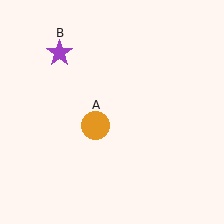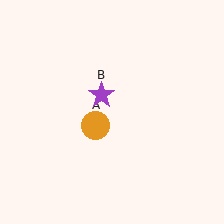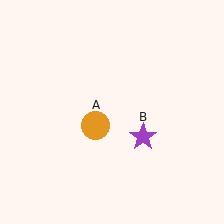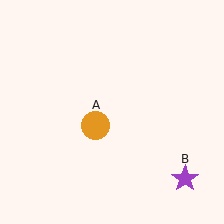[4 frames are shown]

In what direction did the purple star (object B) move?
The purple star (object B) moved down and to the right.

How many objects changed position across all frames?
1 object changed position: purple star (object B).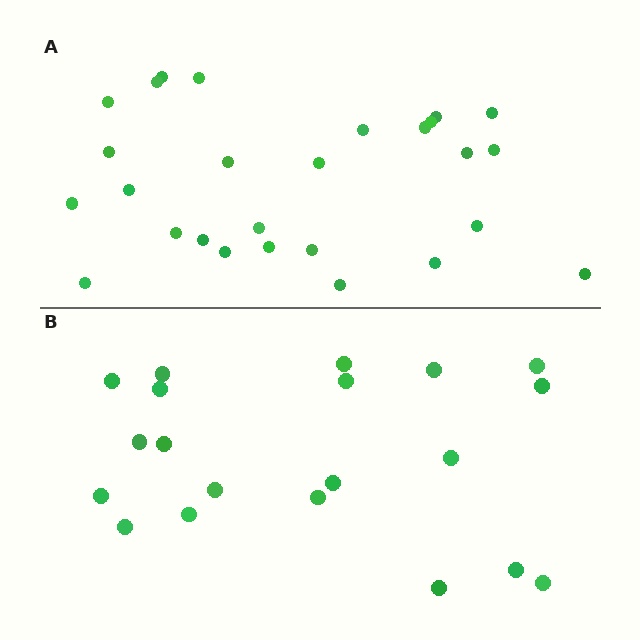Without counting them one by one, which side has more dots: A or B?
Region A (the top region) has more dots.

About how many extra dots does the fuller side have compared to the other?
Region A has roughly 8 or so more dots than region B.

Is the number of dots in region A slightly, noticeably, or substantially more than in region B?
Region A has noticeably more, but not dramatically so. The ratio is roughly 1.4 to 1.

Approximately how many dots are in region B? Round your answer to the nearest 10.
About 20 dots.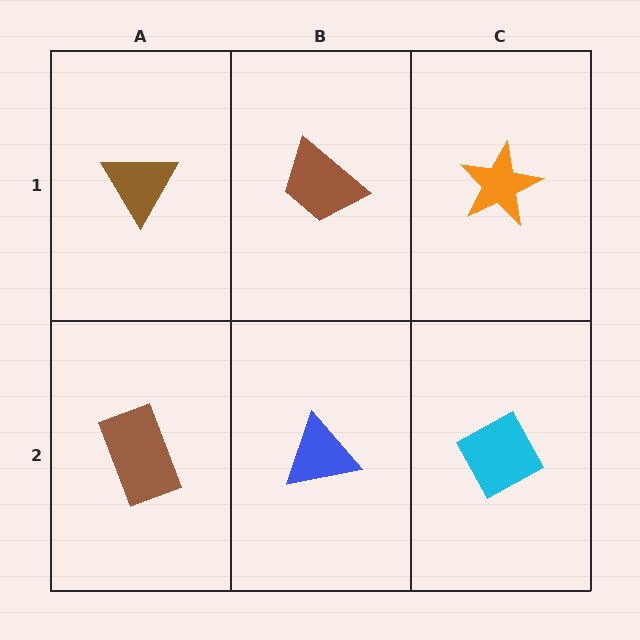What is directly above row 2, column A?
A brown triangle.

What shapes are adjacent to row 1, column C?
A cyan diamond (row 2, column C), a brown trapezoid (row 1, column B).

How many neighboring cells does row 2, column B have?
3.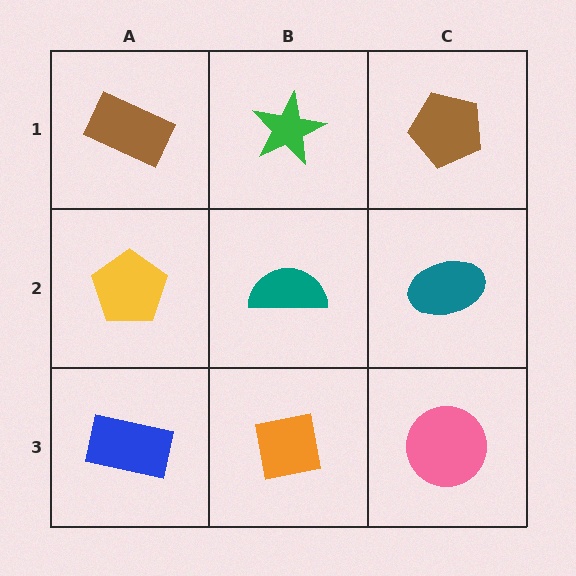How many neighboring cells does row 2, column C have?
3.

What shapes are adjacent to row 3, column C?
A teal ellipse (row 2, column C), an orange square (row 3, column B).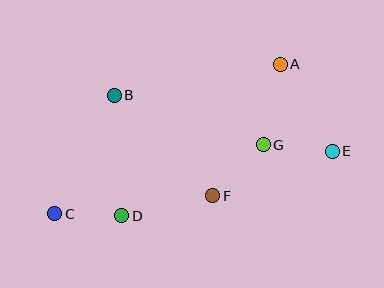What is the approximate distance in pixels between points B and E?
The distance between B and E is approximately 225 pixels.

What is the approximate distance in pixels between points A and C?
The distance between A and C is approximately 270 pixels.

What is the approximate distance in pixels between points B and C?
The distance between B and C is approximately 133 pixels.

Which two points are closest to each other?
Points C and D are closest to each other.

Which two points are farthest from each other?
Points C and E are farthest from each other.